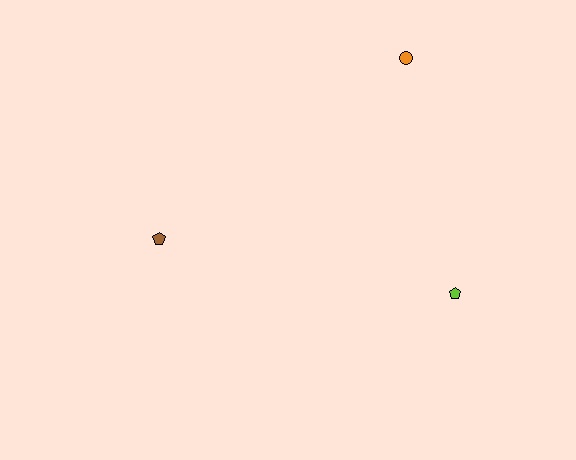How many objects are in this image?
There are 3 objects.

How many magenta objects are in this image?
There are no magenta objects.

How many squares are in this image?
There are no squares.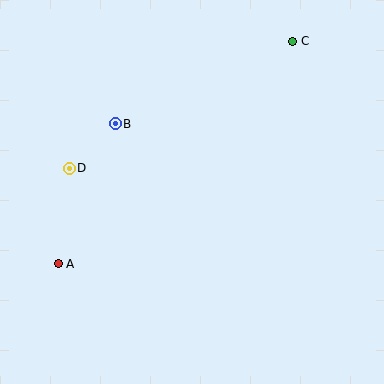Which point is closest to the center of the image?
Point B at (115, 123) is closest to the center.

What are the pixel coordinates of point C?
Point C is at (293, 42).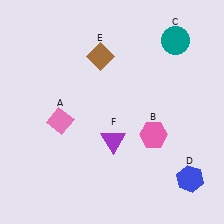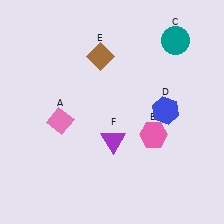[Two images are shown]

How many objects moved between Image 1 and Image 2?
1 object moved between the two images.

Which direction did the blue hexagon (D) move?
The blue hexagon (D) moved up.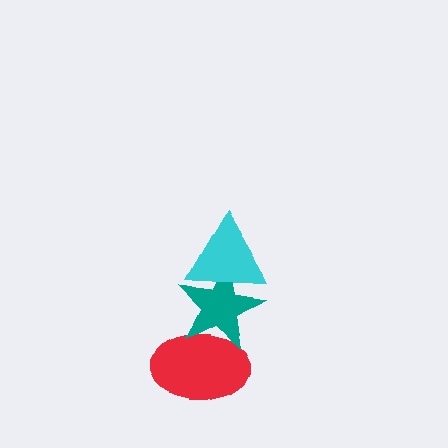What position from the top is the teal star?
The teal star is 2nd from the top.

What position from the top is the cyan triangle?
The cyan triangle is 1st from the top.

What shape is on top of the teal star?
The cyan triangle is on top of the teal star.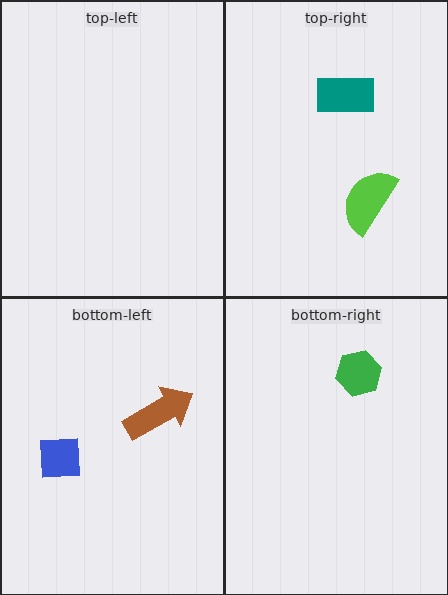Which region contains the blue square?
The bottom-left region.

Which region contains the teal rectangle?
The top-right region.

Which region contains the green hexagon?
The bottom-right region.